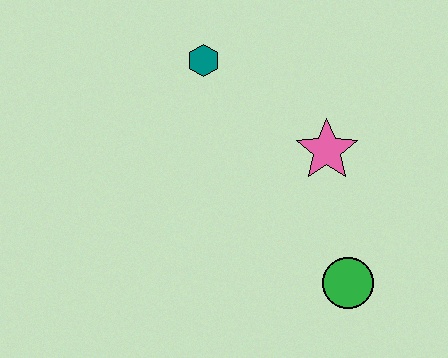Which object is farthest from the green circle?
The teal hexagon is farthest from the green circle.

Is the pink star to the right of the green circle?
No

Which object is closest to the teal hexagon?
The pink star is closest to the teal hexagon.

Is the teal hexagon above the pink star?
Yes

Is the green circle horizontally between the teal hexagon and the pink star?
No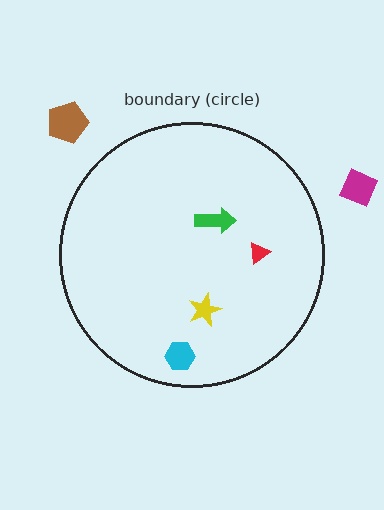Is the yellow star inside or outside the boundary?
Inside.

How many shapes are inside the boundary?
4 inside, 2 outside.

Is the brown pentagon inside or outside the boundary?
Outside.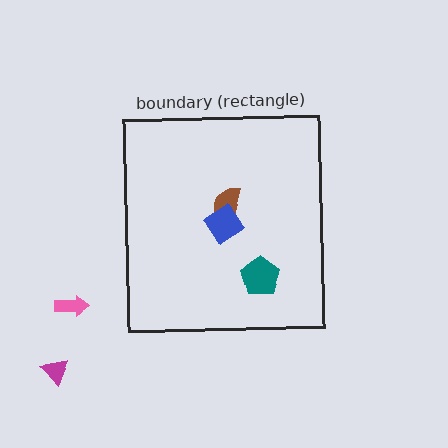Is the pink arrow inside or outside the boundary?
Outside.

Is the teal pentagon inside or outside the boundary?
Inside.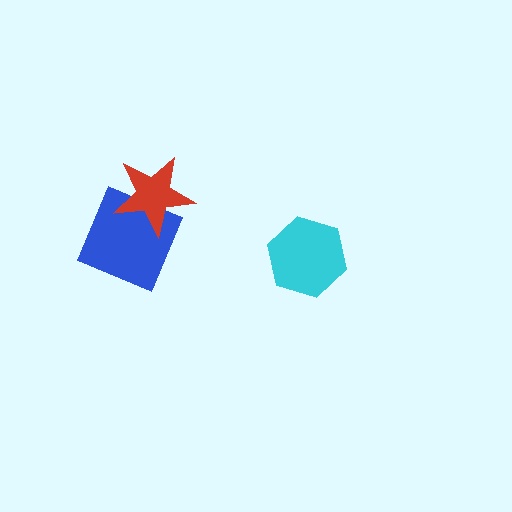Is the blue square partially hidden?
Yes, it is partially covered by another shape.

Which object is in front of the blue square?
The red star is in front of the blue square.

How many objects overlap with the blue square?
1 object overlaps with the blue square.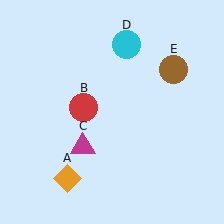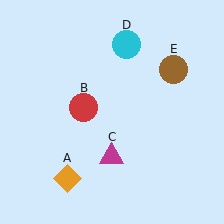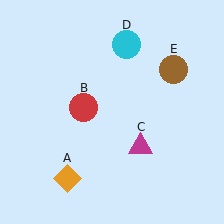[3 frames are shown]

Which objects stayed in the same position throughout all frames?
Orange diamond (object A) and red circle (object B) and cyan circle (object D) and brown circle (object E) remained stationary.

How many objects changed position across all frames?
1 object changed position: magenta triangle (object C).